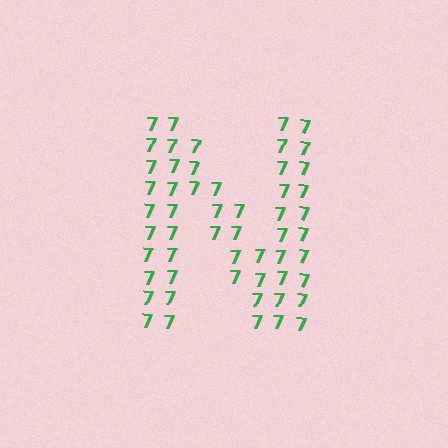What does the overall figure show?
The overall figure shows the letter N.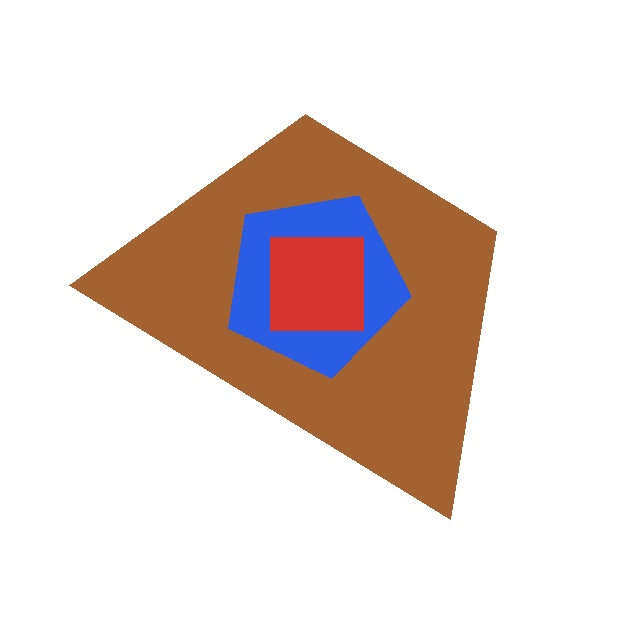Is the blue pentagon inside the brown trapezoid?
Yes.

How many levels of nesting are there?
3.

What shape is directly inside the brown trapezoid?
The blue pentagon.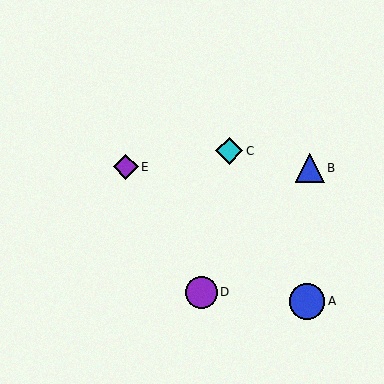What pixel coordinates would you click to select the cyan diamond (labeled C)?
Click at (229, 151) to select the cyan diamond C.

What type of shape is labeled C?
Shape C is a cyan diamond.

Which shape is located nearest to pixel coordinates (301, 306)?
The blue circle (labeled A) at (307, 301) is nearest to that location.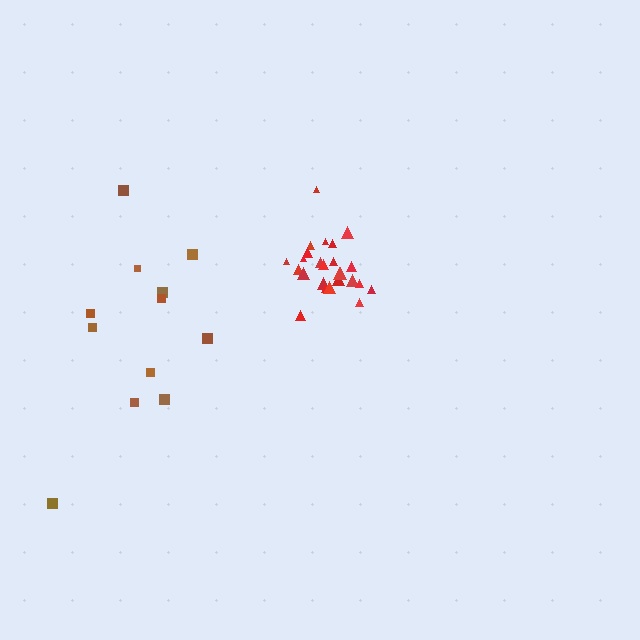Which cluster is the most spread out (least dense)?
Brown.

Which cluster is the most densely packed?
Red.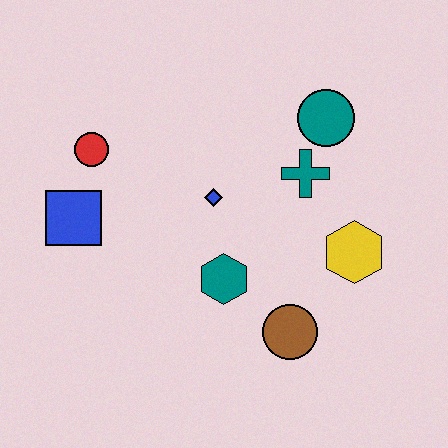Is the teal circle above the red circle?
Yes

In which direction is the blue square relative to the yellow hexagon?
The blue square is to the left of the yellow hexagon.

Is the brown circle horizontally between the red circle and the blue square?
No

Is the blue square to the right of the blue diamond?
No